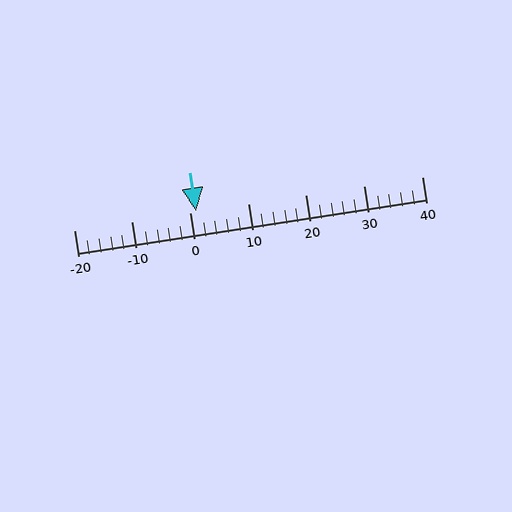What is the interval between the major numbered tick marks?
The major tick marks are spaced 10 units apart.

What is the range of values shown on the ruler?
The ruler shows values from -20 to 40.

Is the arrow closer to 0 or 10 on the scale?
The arrow is closer to 0.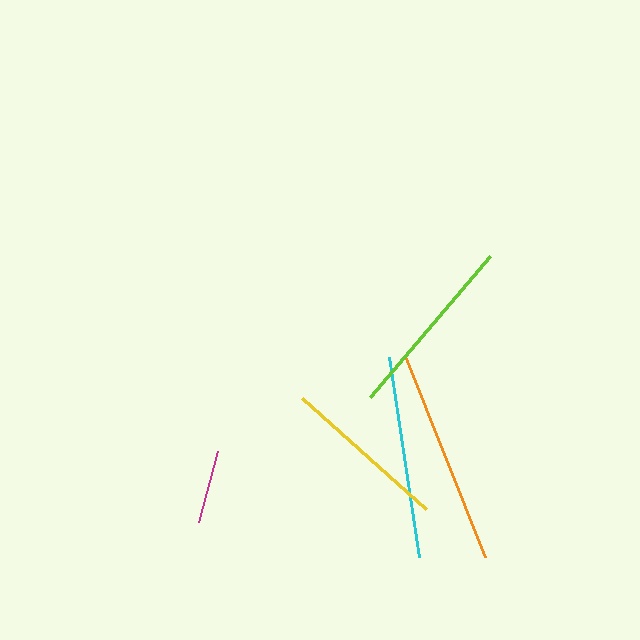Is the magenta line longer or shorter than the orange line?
The orange line is longer than the magenta line.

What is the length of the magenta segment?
The magenta segment is approximately 74 pixels long.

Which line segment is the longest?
The orange line is the longest at approximately 216 pixels.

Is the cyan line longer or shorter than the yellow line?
The cyan line is longer than the yellow line.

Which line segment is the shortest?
The magenta line is the shortest at approximately 74 pixels.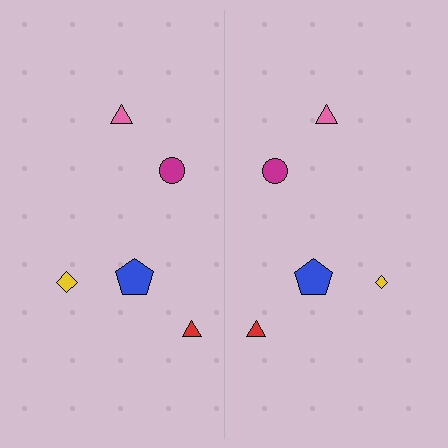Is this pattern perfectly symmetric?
No, the pattern is not perfectly symmetric. The yellow diamond on the right side has a different size than its mirror counterpart.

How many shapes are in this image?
There are 10 shapes in this image.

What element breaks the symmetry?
The yellow diamond on the right side has a different size than its mirror counterpart.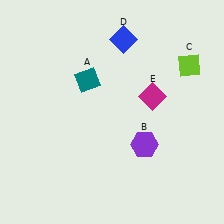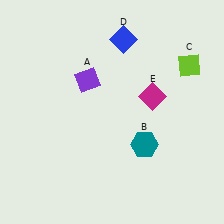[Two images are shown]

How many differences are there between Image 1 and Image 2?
There are 2 differences between the two images.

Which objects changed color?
A changed from teal to purple. B changed from purple to teal.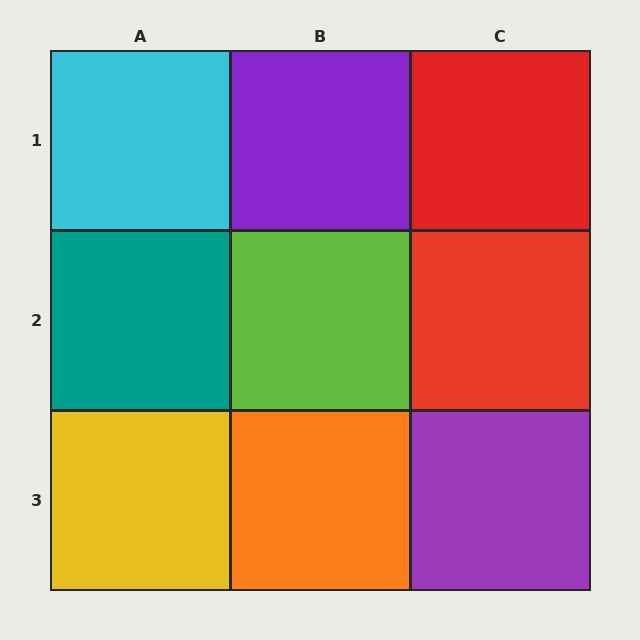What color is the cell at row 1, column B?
Purple.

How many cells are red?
2 cells are red.